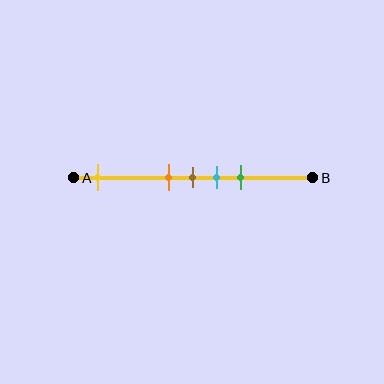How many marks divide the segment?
There are 5 marks dividing the segment.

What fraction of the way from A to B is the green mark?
The green mark is approximately 70% (0.7) of the way from A to B.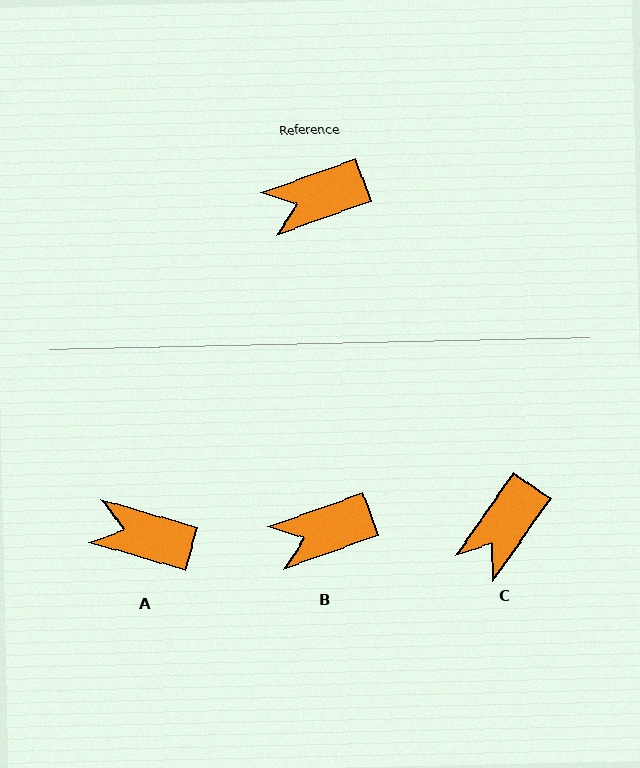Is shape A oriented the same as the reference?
No, it is off by about 36 degrees.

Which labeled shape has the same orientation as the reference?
B.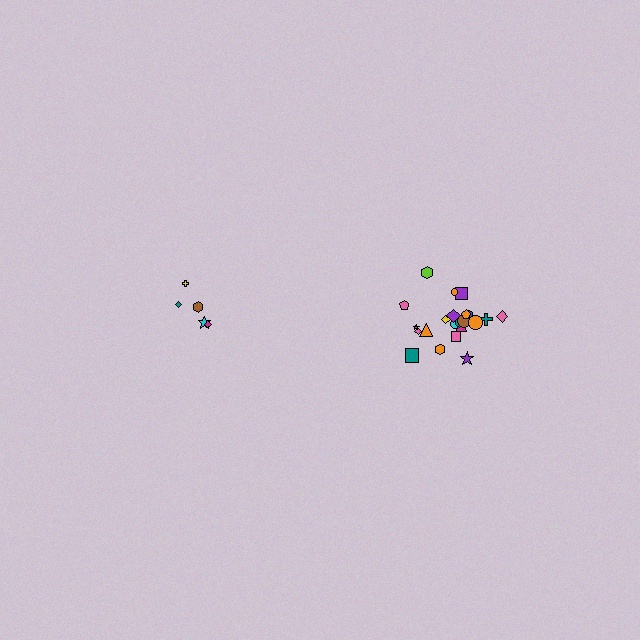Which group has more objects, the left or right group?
The right group.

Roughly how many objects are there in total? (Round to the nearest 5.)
Roughly 25 objects in total.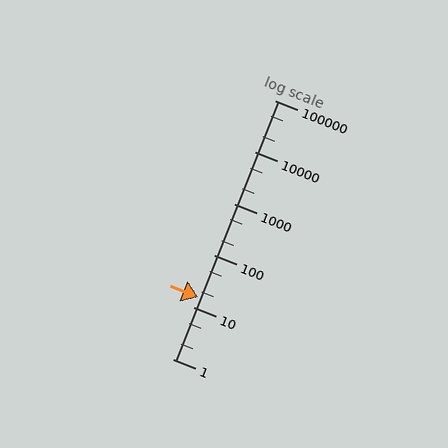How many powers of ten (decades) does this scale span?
The scale spans 5 decades, from 1 to 100000.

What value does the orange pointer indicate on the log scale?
The pointer indicates approximately 16.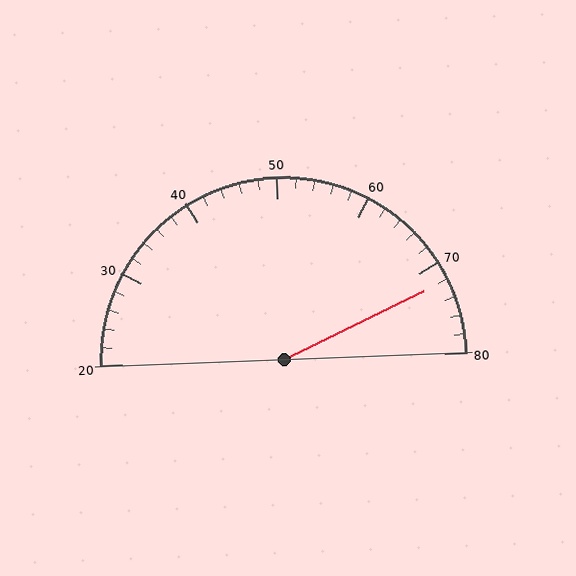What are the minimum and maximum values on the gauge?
The gauge ranges from 20 to 80.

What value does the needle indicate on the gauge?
The needle indicates approximately 72.